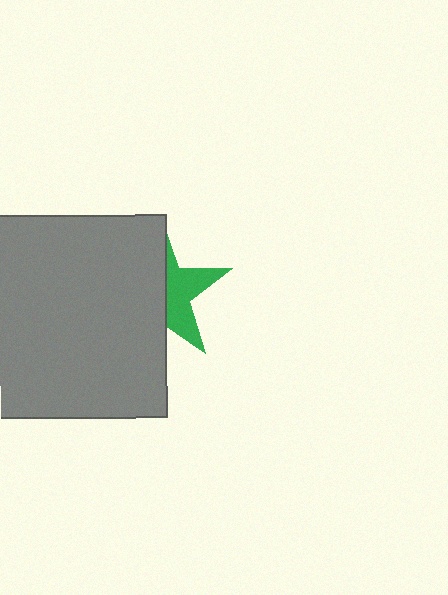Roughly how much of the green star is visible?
A small part of it is visible (roughly 40%).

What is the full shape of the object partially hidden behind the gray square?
The partially hidden object is a green star.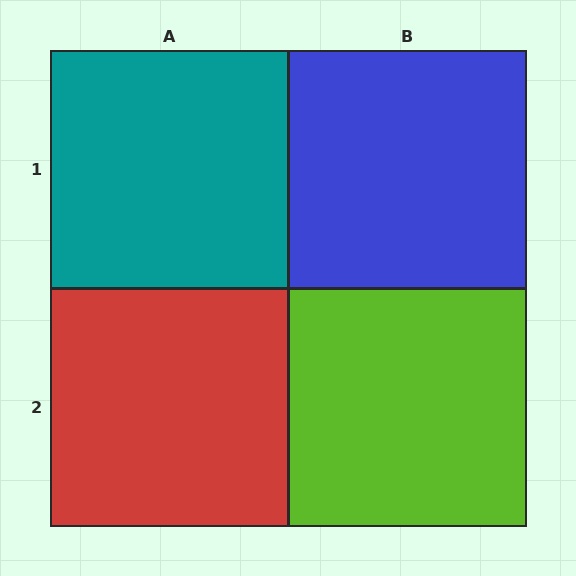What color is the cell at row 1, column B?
Blue.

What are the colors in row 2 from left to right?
Red, lime.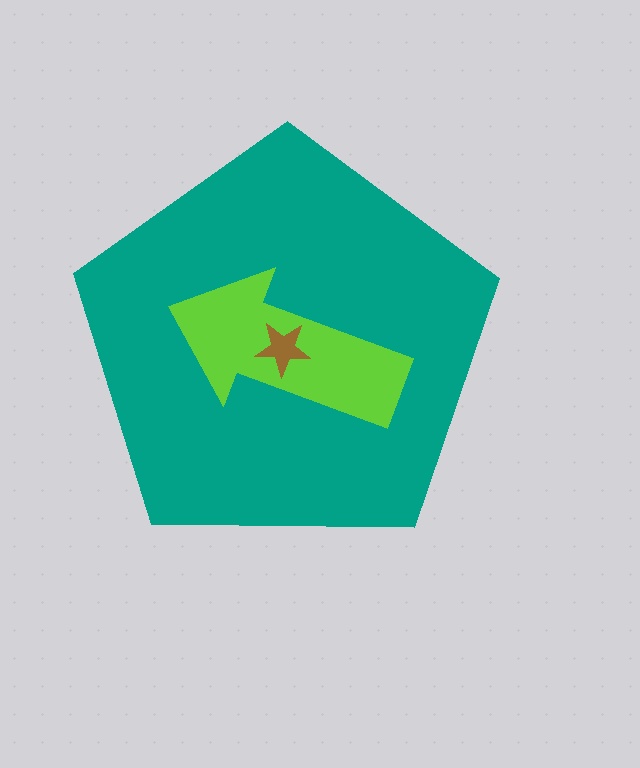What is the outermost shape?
The teal pentagon.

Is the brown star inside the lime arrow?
Yes.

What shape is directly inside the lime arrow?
The brown star.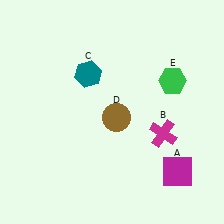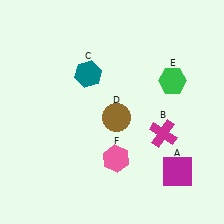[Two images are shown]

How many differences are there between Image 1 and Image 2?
There is 1 difference between the two images.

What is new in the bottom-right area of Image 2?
A pink hexagon (F) was added in the bottom-right area of Image 2.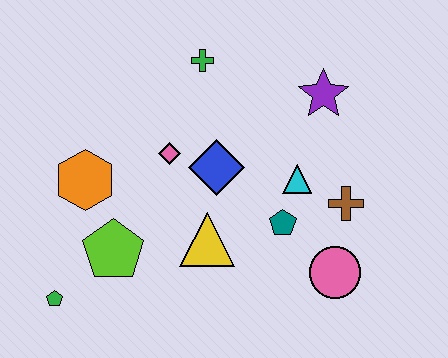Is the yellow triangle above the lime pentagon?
Yes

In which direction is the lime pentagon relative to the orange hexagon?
The lime pentagon is below the orange hexagon.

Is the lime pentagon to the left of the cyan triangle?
Yes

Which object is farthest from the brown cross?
The green pentagon is farthest from the brown cross.